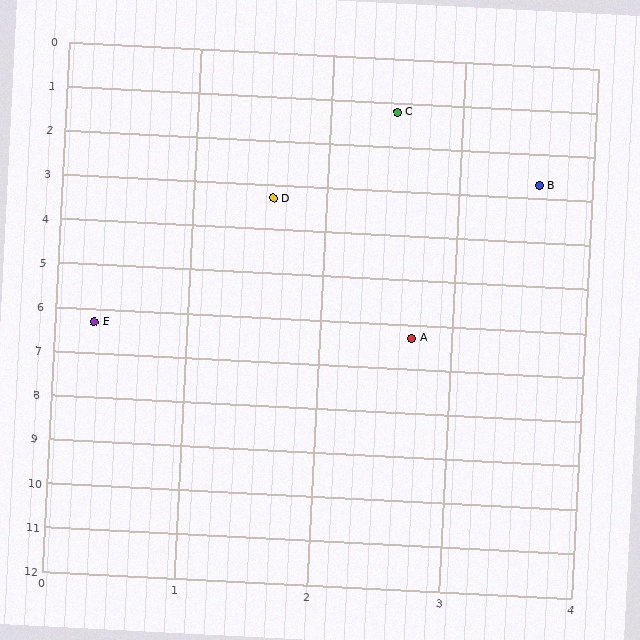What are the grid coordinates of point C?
Point C is at approximately (2.5, 1.2).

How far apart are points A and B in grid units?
Points A and B are about 3.7 grid units apart.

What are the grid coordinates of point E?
Point E is at approximately (0.3, 6.3).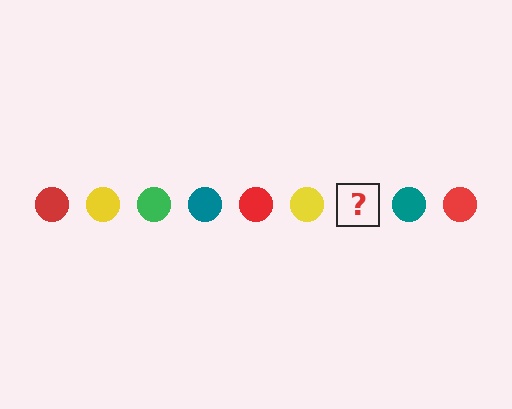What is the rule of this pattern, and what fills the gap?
The rule is that the pattern cycles through red, yellow, green, teal circles. The gap should be filled with a green circle.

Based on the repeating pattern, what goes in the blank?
The blank should be a green circle.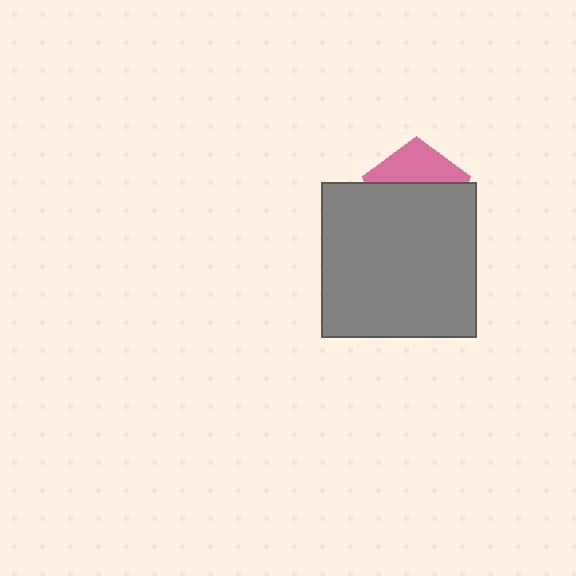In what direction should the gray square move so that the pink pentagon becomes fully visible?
The gray square should move down. That is the shortest direction to clear the overlap and leave the pink pentagon fully visible.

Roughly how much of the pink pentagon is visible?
A small part of it is visible (roughly 35%).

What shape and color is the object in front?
The object in front is a gray square.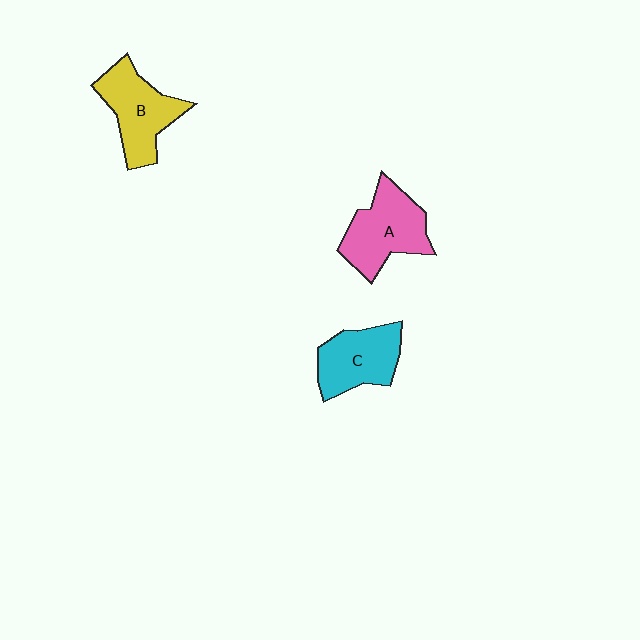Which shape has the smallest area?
Shape C (cyan).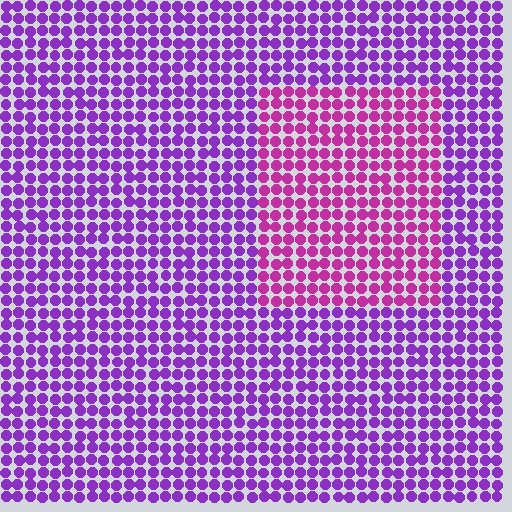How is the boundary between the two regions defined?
The boundary is defined purely by a slight shift in hue (about 35 degrees). Spacing, size, and orientation are identical on both sides.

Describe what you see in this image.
The image is filled with small purple elements in a uniform arrangement. A rectangle-shaped region is visible where the elements are tinted to a slightly different hue, forming a subtle color boundary.